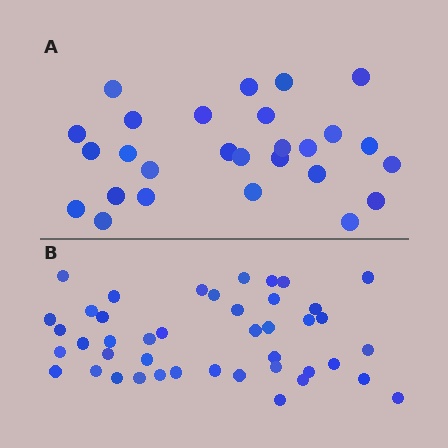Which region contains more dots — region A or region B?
Region B (the bottom region) has more dots.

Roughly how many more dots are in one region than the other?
Region B has approximately 15 more dots than region A.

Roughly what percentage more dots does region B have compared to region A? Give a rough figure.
About 60% more.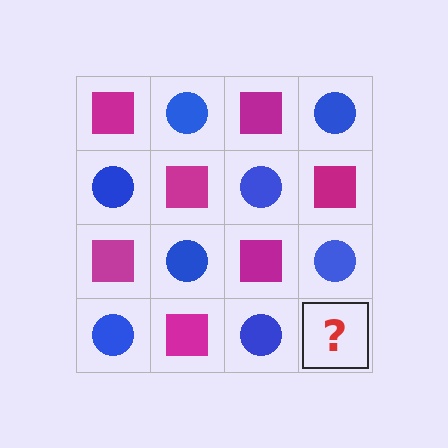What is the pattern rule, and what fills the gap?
The rule is that it alternates magenta square and blue circle in a checkerboard pattern. The gap should be filled with a magenta square.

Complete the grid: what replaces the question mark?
The question mark should be replaced with a magenta square.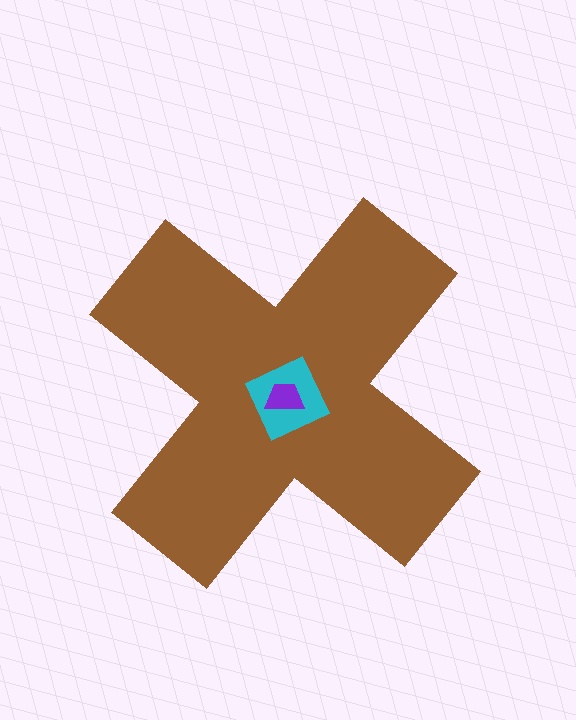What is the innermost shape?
The purple trapezoid.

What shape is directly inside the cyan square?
The purple trapezoid.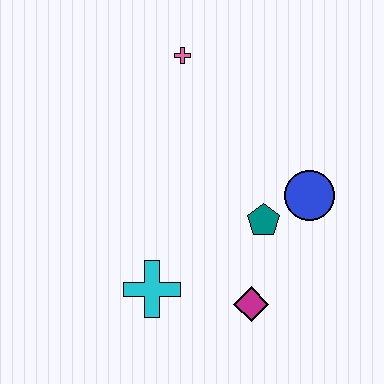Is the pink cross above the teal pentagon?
Yes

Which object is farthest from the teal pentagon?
The pink cross is farthest from the teal pentagon.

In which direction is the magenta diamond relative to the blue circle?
The magenta diamond is below the blue circle.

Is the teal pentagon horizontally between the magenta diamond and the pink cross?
No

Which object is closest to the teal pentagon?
The blue circle is closest to the teal pentagon.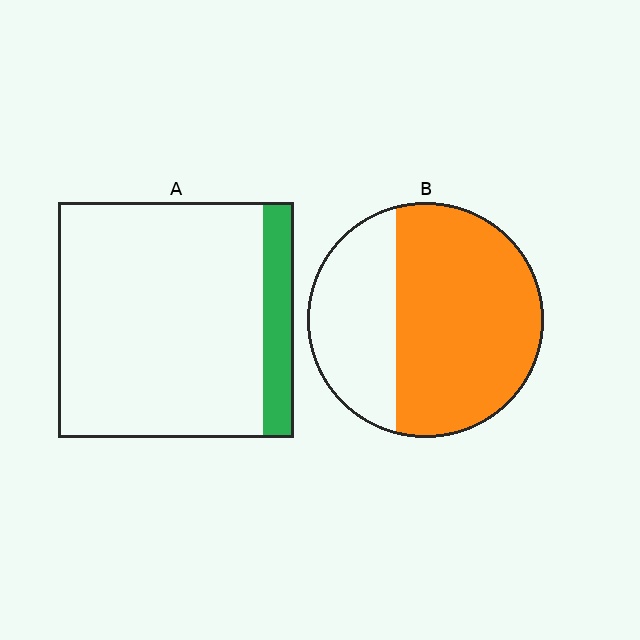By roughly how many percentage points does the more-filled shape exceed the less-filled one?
By roughly 55 percentage points (B over A).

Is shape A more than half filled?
No.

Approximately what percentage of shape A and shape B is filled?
A is approximately 15% and B is approximately 65%.